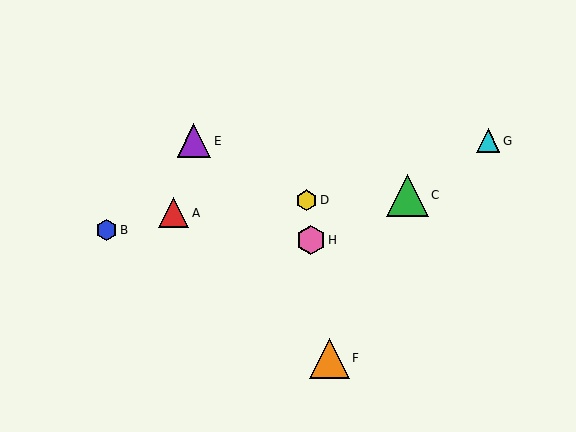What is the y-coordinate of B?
Object B is at y≈230.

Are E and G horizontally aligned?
Yes, both are at y≈141.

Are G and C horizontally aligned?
No, G is at y≈141 and C is at y≈195.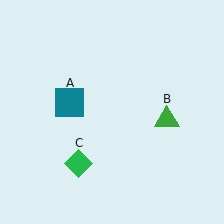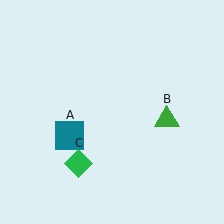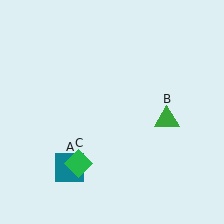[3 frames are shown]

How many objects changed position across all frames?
1 object changed position: teal square (object A).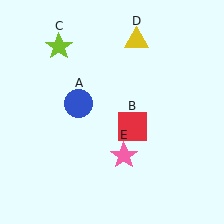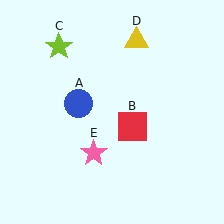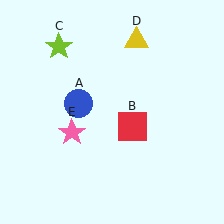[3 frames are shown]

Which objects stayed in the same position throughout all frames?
Blue circle (object A) and red square (object B) and lime star (object C) and yellow triangle (object D) remained stationary.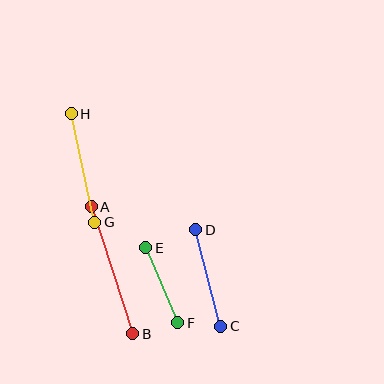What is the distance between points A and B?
The distance is approximately 134 pixels.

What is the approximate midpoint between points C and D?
The midpoint is at approximately (208, 278) pixels.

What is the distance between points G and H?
The distance is approximately 111 pixels.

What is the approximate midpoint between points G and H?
The midpoint is at approximately (83, 168) pixels.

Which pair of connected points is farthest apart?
Points A and B are farthest apart.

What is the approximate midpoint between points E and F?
The midpoint is at approximately (162, 285) pixels.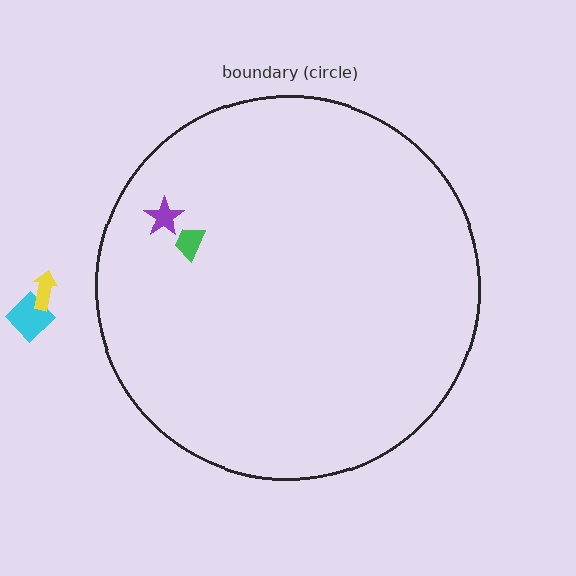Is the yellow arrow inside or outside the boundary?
Outside.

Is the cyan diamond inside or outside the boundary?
Outside.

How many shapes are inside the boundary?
2 inside, 2 outside.